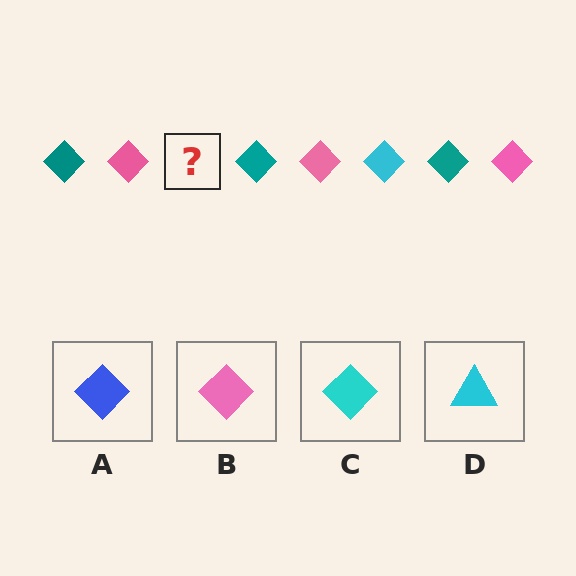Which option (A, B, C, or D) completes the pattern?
C.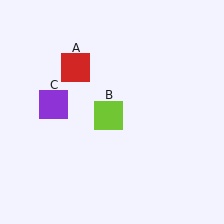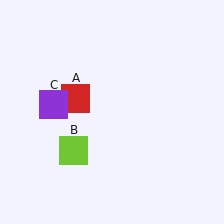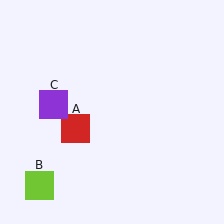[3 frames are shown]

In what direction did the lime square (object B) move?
The lime square (object B) moved down and to the left.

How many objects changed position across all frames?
2 objects changed position: red square (object A), lime square (object B).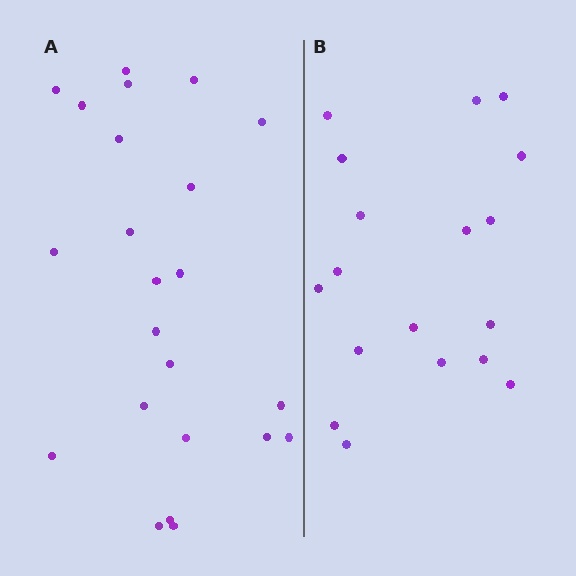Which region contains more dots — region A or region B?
Region A (the left region) has more dots.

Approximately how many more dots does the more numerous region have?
Region A has about 5 more dots than region B.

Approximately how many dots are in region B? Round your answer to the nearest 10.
About 20 dots. (The exact count is 18, which rounds to 20.)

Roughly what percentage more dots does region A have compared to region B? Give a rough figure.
About 30% more.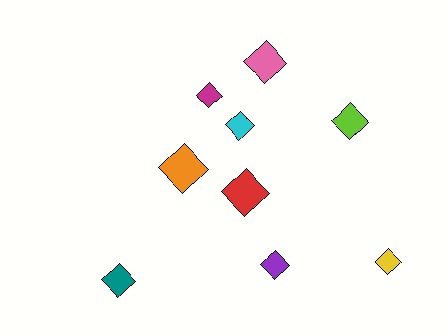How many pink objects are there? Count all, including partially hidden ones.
There is 1 pink object.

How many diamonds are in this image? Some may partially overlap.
There are 9 diamonds.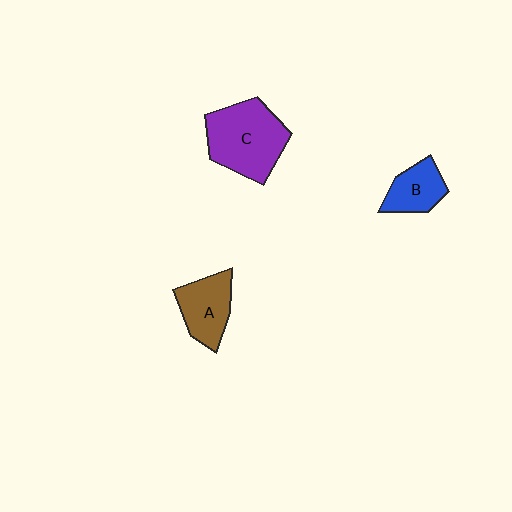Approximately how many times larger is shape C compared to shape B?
Approximately 2.0 times.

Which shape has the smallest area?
Shape B (blue).